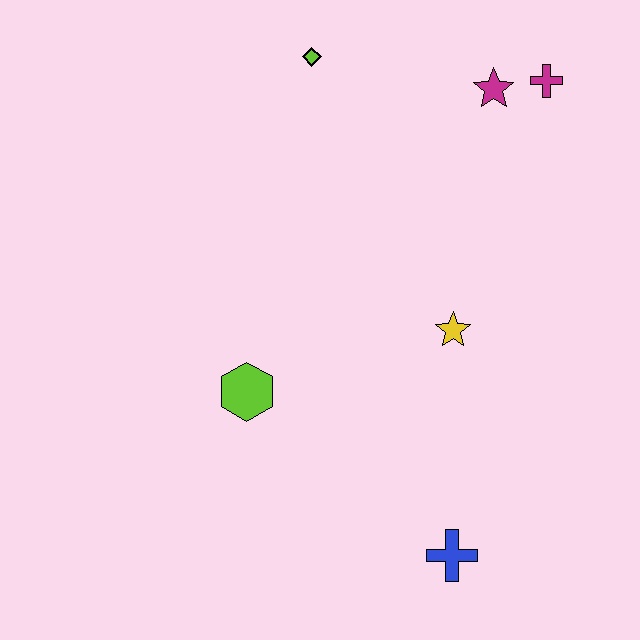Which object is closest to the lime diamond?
The magenta star is closest to the lime diamond.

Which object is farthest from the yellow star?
The lime diamond is farthest from the yellow star.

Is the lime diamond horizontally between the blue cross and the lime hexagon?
Yes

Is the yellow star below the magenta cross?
Yes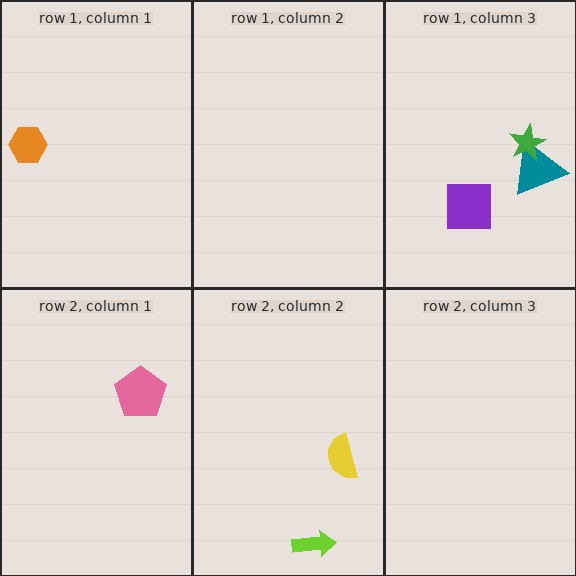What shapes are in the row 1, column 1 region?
The orange hexagon.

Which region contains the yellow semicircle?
The row 2, column 2 region.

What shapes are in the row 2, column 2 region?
The yellow semicircle, the lime arrow.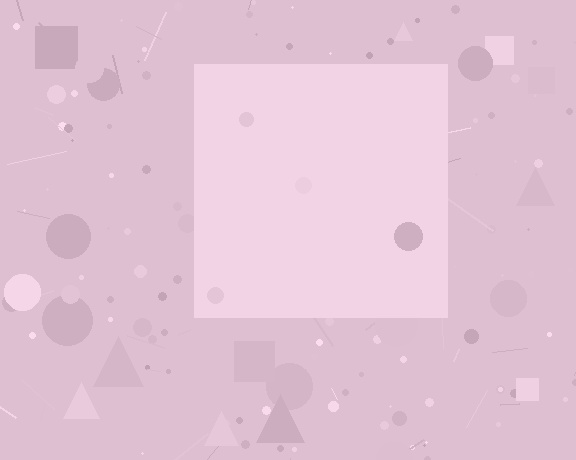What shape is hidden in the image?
A square is hidden in the image.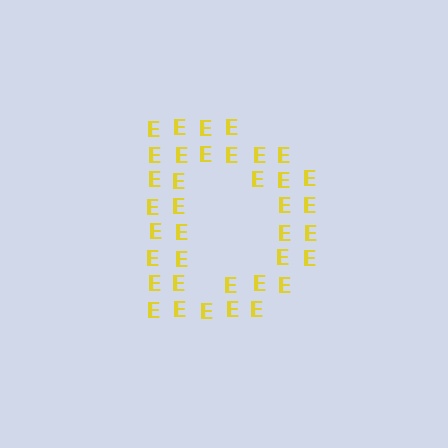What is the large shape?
The large shape is the letter D.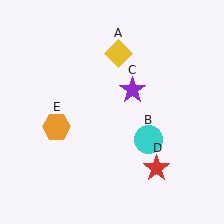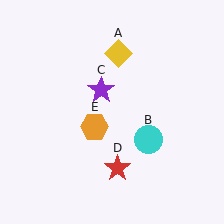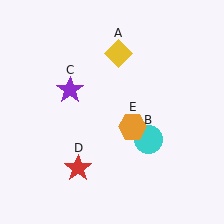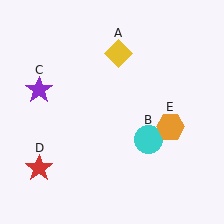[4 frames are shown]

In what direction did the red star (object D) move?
The red star (object D) moved left.